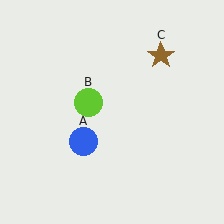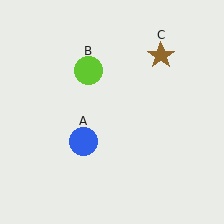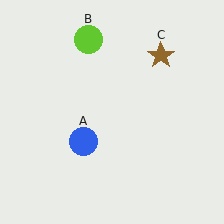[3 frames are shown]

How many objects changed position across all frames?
1 object changed position: lime circle (object B).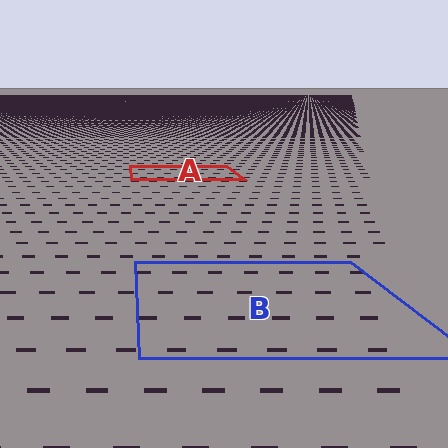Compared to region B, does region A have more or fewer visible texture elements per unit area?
Region A has more texture elements per unit area — they are packed more densely because it is farther away.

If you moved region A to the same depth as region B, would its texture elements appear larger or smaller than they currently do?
They would appear larger. At a closer depth, the same texture elements are projected at a bigger on-screen size.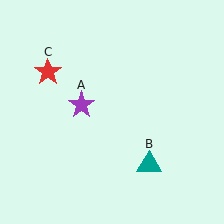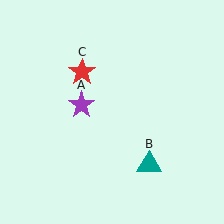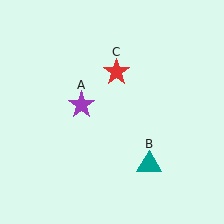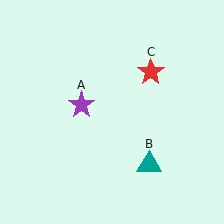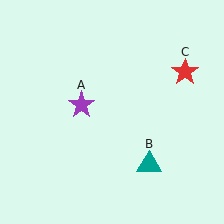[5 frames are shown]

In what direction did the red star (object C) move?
The red star (object C) moved right.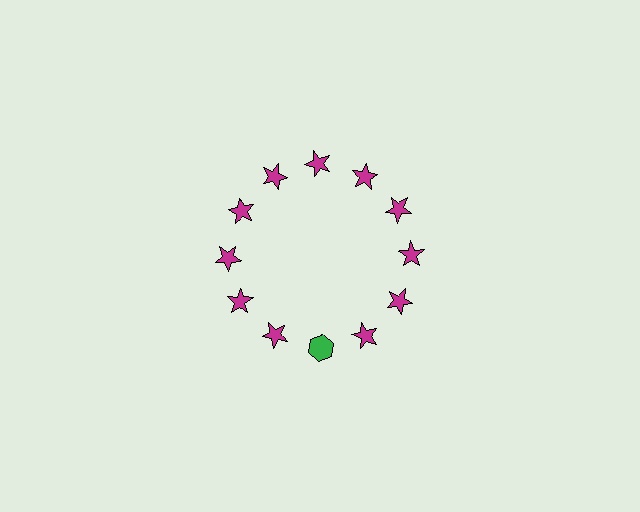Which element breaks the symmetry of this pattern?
The green hexagon at roughly the 6 o'clock position breaks the symmetry. All other shapes are magenta stars.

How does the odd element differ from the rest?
It differs in both color (green instead of magenta) and shape (hexagon instead of star).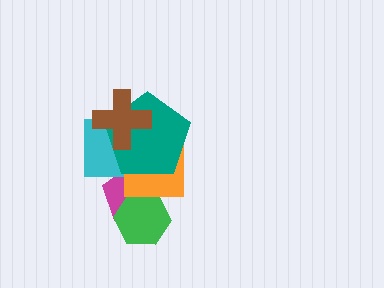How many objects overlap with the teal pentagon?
4 objects overlap with the teal pentagon.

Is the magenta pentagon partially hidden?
Yes, it is partially covered by another shape.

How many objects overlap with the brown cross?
2 objects overlap with the brown cross.